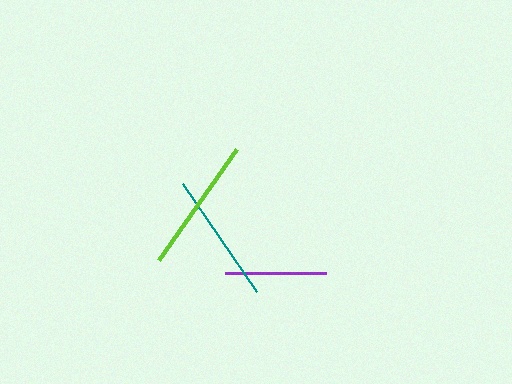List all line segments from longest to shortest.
From longest to shortest: lime, teal, purple.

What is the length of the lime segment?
The lime segment is approximately 136 pixels long.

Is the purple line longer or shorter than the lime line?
The lime line is longer than the purple line.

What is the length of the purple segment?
The purple segment is approximately 101 pixels long.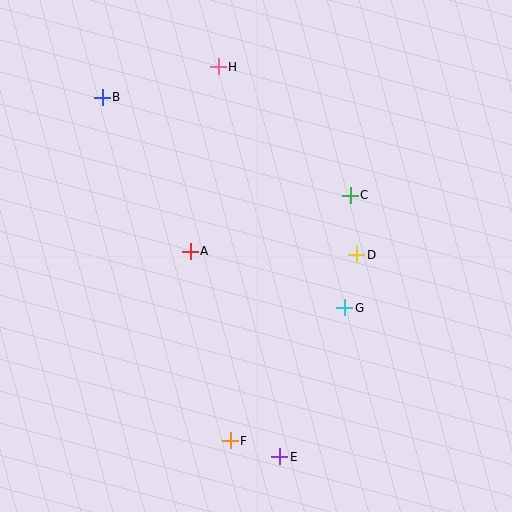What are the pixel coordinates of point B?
Point B is at (102, 97).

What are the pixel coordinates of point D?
Point D is at (357, 255).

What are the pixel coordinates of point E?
Point E is at (280, 457).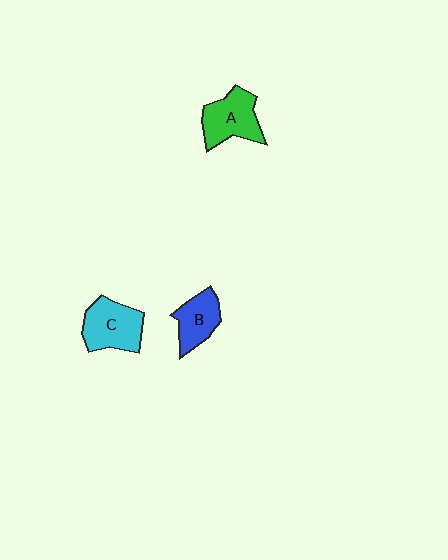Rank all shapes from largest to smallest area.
From largest to smallest: C (cyan), A (green), B (blue).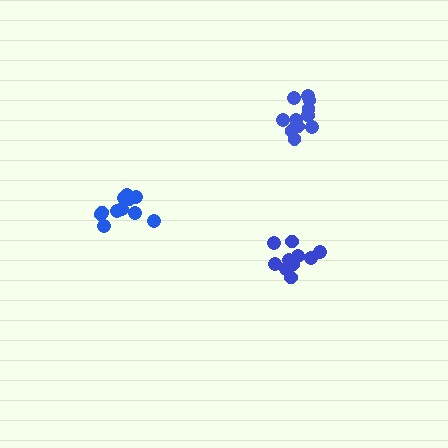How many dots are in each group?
Group 1: 10 dots, Group 2: 11 dots, Group 3: 11 dots (32 total).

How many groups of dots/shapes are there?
There are 3 groups.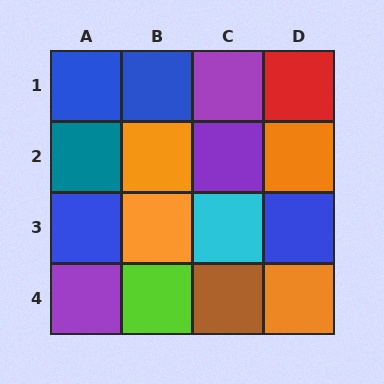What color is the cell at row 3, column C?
Cyan.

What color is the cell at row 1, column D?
Red.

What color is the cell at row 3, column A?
Blue.